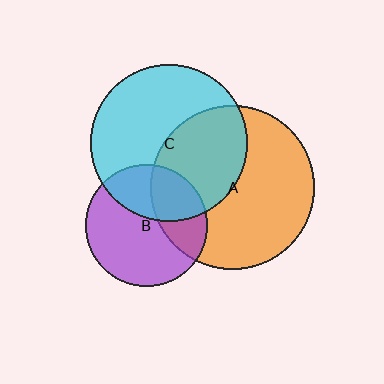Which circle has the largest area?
Circle A (orange).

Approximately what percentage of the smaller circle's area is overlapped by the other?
Approximately 45%.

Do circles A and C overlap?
Yes.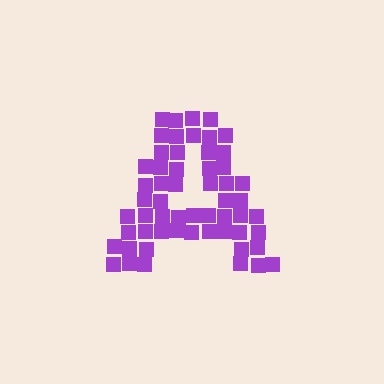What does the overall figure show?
The overall figure shows the letter A.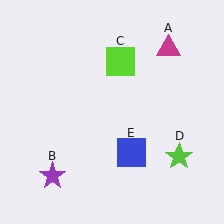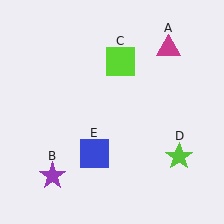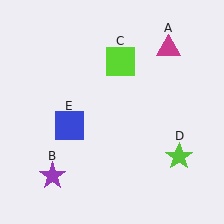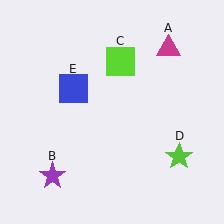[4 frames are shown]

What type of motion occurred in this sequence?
The blue square (object E) rotated clockwise around the center of the scene.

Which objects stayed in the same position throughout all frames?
Magenta triangle (object A) and purple star (object B) and lime square (object C) and lime star (object D) remained stationary.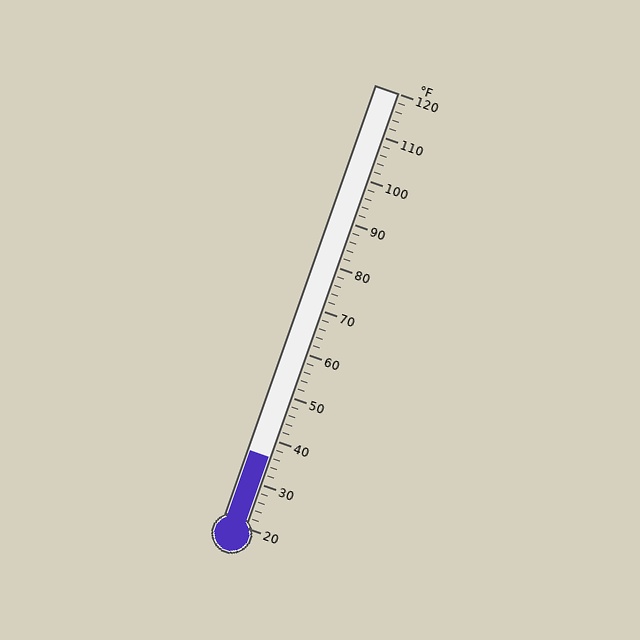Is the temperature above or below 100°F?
The temperature is below 100°F.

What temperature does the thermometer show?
The thermometer shows approximately 36°F.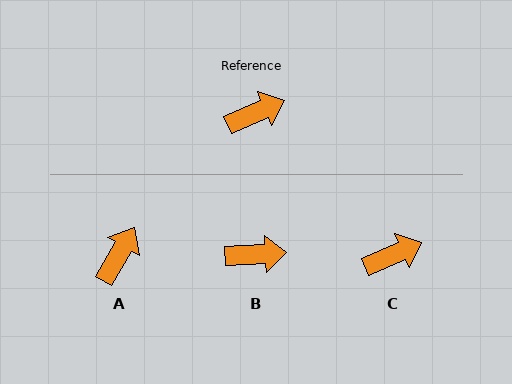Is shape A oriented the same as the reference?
No, it is off by about 37 degrees.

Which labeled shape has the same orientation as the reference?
C.